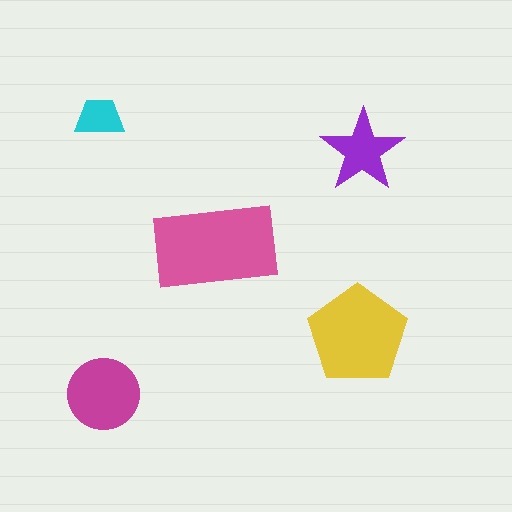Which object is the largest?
The pink rectangle.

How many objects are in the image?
There are 5 objects in the image.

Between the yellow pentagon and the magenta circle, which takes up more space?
The yellow pentagon.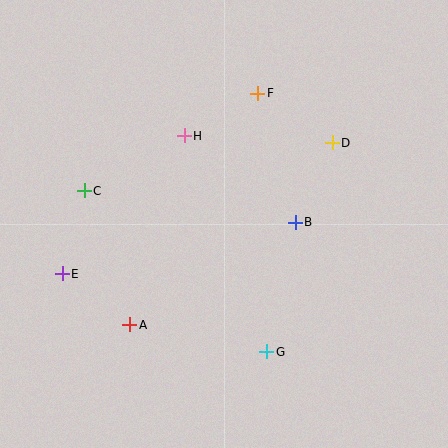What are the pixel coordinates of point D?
Point D is at (332, 143).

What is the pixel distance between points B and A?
The distance between B and A is 195 pixels.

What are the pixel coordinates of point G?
Point G is at (267, 352).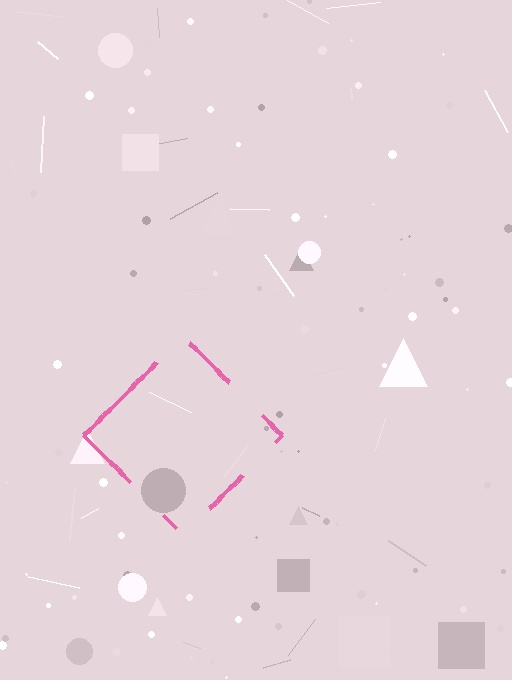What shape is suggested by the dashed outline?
The dashed outline suggests a diamond.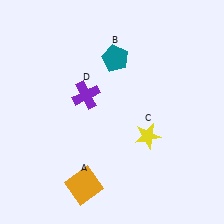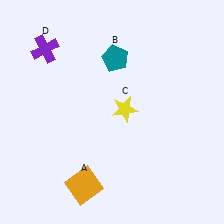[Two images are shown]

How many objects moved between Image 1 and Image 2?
2 objects moved between the two images.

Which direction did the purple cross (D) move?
The purple cross (D) moved up.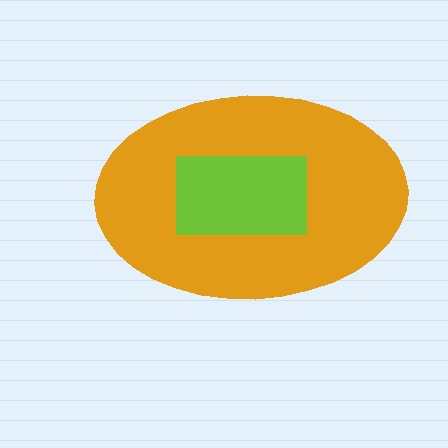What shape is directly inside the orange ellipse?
The lime rectangle.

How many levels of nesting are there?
2.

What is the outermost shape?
The orange ellipse.